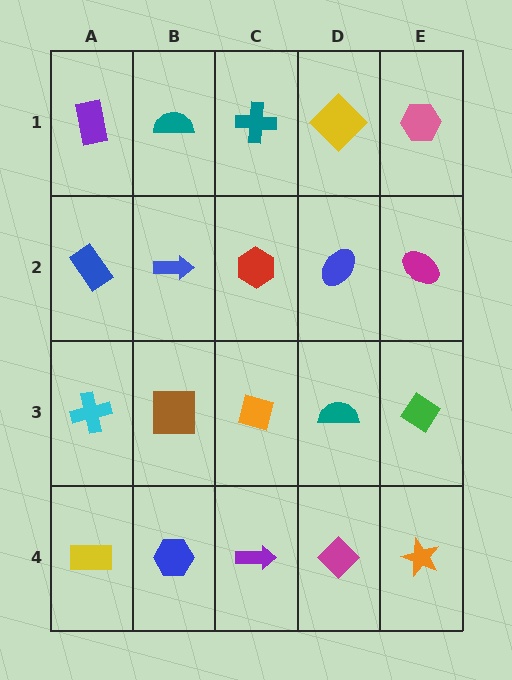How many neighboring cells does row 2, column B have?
4.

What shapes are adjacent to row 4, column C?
An orange diamond (row 3, column C), a blue hexagon (row 4, column B), a magenta diamond (row 4, column D).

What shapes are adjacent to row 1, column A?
A blue rectangle (row 2, column A), a teal semicircle (row 1, column B).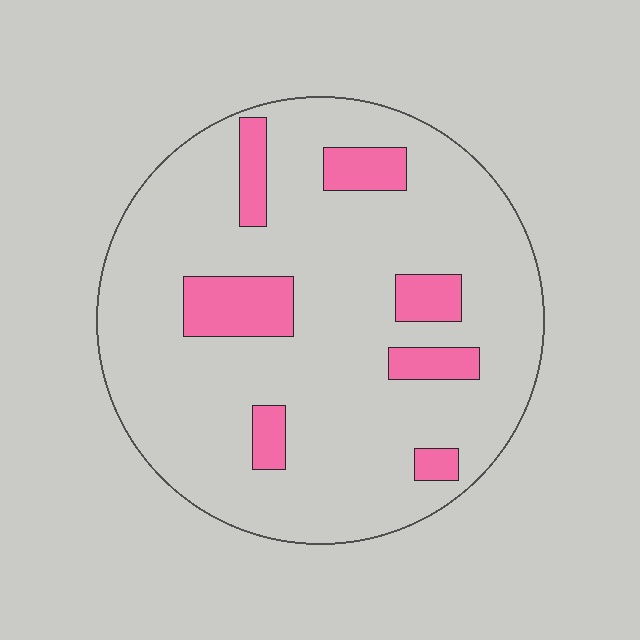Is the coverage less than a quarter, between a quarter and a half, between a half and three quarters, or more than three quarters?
Less than a quarter.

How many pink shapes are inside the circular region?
7.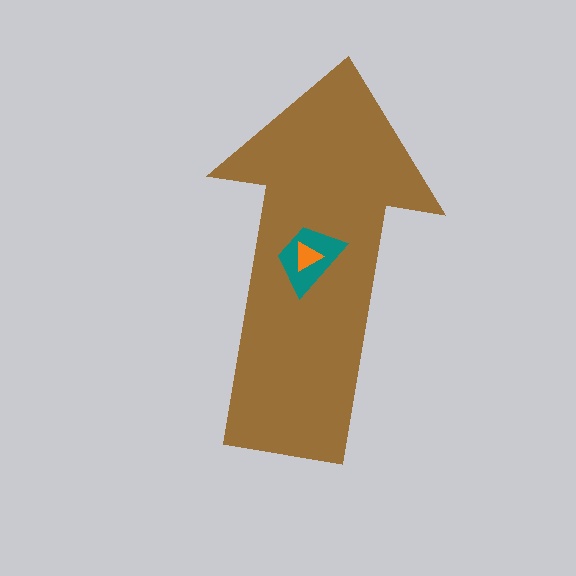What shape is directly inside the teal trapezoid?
The orange triangle.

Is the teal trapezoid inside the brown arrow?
Yes.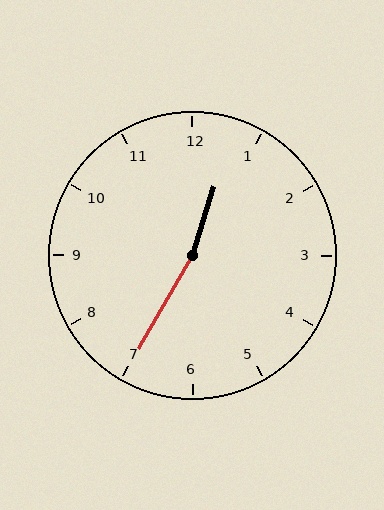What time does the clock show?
12:35.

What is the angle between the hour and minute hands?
Approximately 168 degrees.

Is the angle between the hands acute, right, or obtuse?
It is obtuse.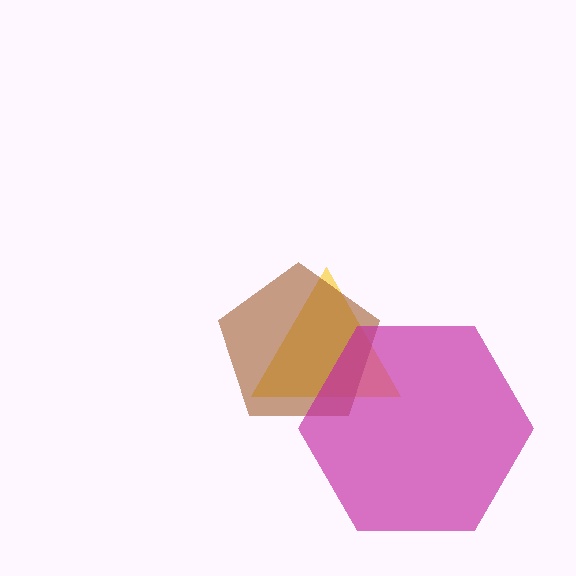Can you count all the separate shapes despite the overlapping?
Yes, there are 3 separate shapes.